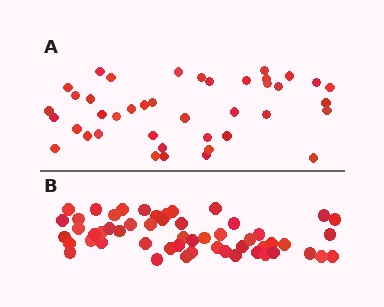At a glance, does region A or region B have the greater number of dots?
Region B (the bottom region) has more dots.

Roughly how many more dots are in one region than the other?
Region B has approximately 15 more dots than region A.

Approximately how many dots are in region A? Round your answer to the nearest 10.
About 40 dots. (The exact count is 41, which rounds to 40.)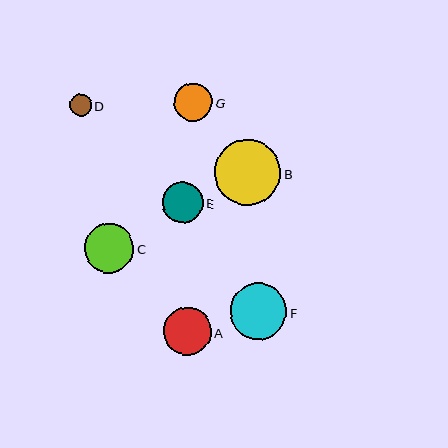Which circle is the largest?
Circle B is the largest with a size of approximately 66 pixels.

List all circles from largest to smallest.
From largest to smallest: B, F, C, A, E, G, D.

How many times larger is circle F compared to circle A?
Circle F is approximately 1.2 times the size of circle A.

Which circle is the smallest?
Circle D is the smallest with a size of approximately 21 pixels.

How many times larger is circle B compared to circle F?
Circle B is approximately 1.2 times the size of circle F.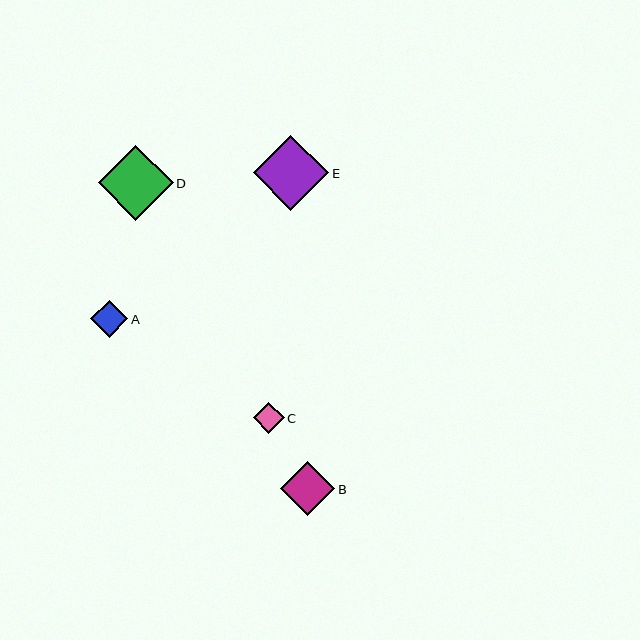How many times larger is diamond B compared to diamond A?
Diamond B is approximately 1.5 times the size of diamond A.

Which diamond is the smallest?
Diamond C is the smallest with a size of approximately 31 pixels.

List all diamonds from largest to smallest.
From largest to smallest: E, D, B, A, C.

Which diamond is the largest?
Diamond E is the largest with a size of approximately 75 pixels.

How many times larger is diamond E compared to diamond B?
Diamond E is approximately 1.4 times the size of diamond B.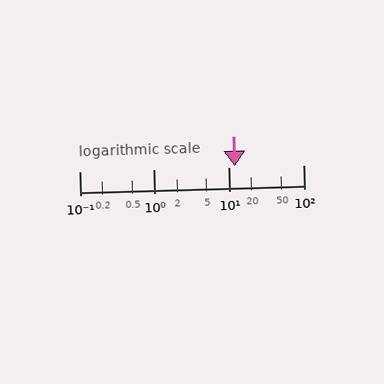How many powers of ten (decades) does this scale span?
The scale spans 3 decades, from 0.1 to 100.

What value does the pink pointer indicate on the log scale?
The pointer indicates approximately 12.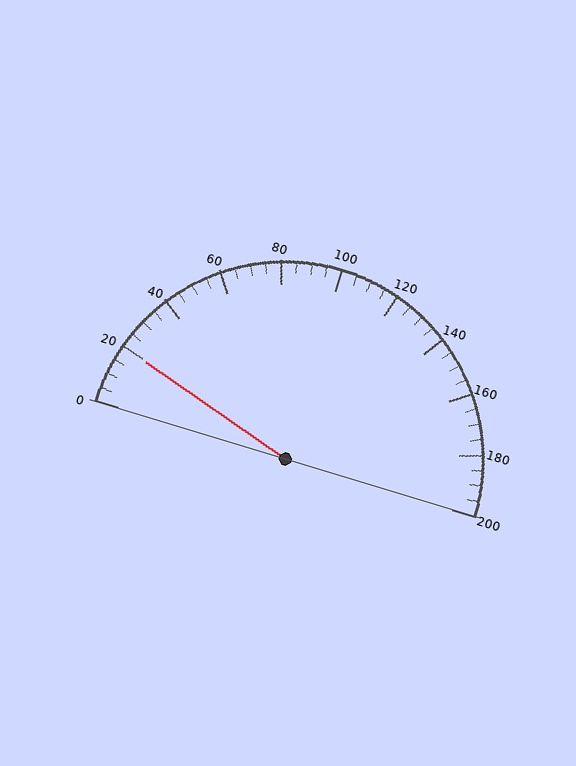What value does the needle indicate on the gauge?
The needle indicates approximately 20.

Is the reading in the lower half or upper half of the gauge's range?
The reading is in the lower half of the range (0 to 200).